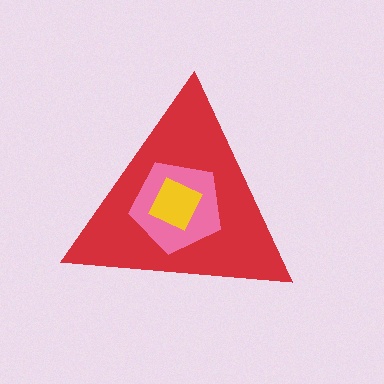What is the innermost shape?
The yellow diamond.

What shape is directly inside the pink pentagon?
The yellow diamond.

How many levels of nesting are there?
3.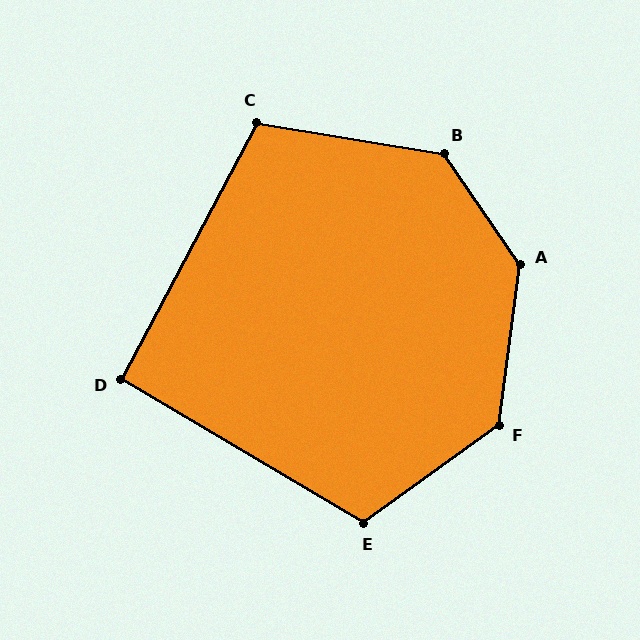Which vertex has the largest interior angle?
A, at approximately 138 degrees.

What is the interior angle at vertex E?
Approximately 113 degrees (obtuse).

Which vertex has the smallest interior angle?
D, at approximately 93 degrees.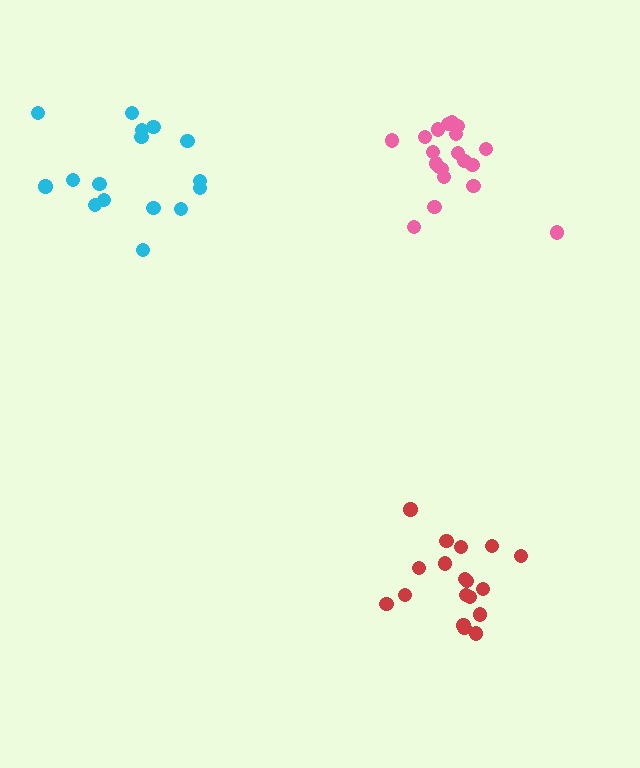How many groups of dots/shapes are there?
There are 3 groups.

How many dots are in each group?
Group 1: 18 dots, Group 2: 20 dots, Group 3: 16 dots (54 total).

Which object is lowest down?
The red cluster is bottommost.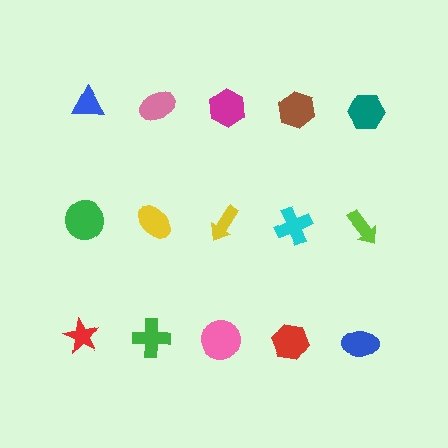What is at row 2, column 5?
A lime arrow.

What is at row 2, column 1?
A green circle.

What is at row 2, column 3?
A yellow arrow.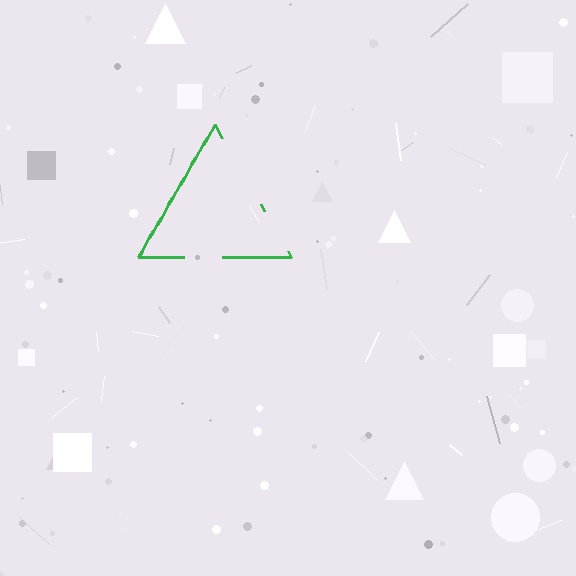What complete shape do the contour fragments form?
The contour fragments form a triangle.